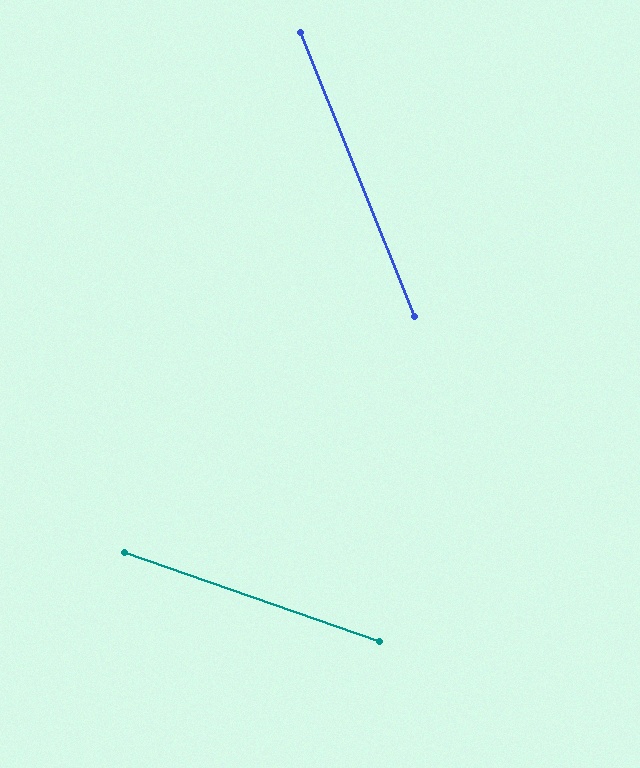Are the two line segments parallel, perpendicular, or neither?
Neither parallel nor perpendicular — they differ by about 49°.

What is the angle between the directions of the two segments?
Approximately 49 degrees.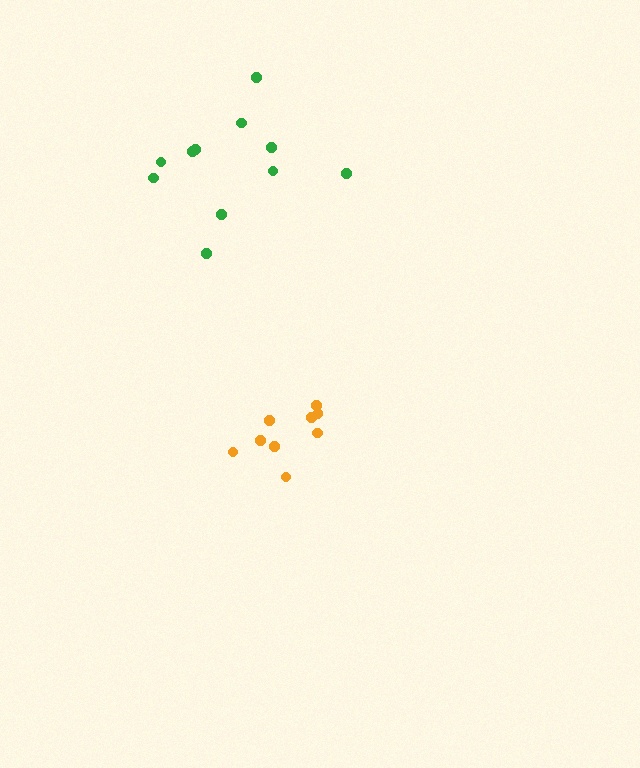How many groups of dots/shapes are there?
There are 2 groups.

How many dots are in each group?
Group 1: 9 dots, Group 2: 11 dots (20 total).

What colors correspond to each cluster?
The clusters are colored: orange, green.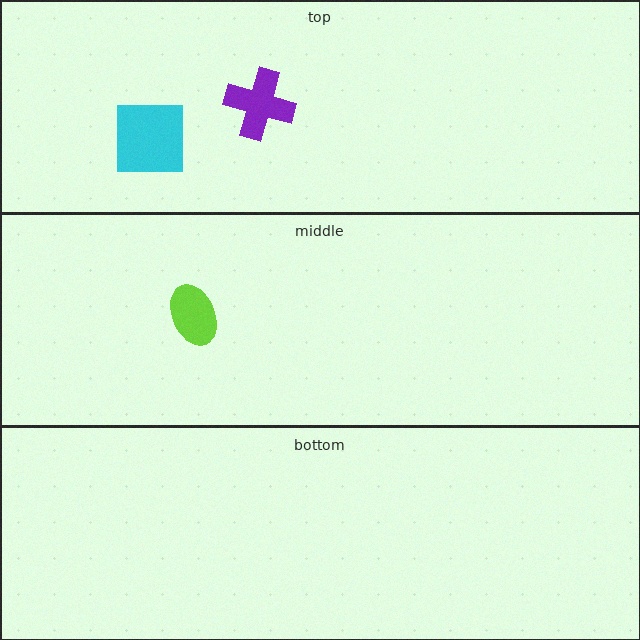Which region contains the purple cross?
The top region.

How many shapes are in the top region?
2.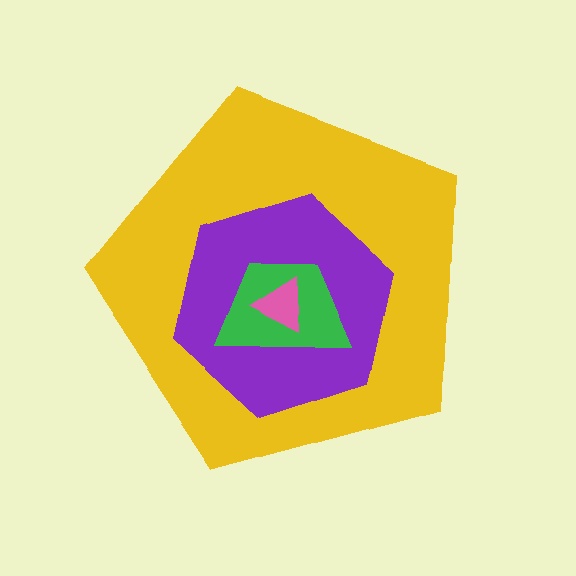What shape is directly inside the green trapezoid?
The pink triangle.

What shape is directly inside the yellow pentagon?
The purple hexagon.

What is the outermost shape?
The yellow pentagon.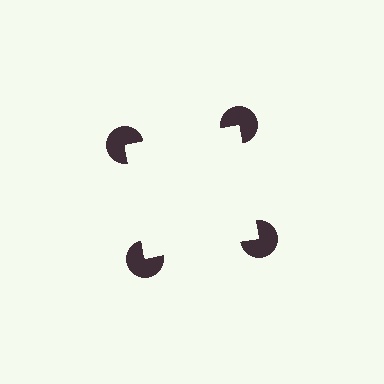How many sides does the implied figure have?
4 sides.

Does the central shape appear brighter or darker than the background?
It typically appears slightly brighter than the background, even though no actual brightness change is drawn.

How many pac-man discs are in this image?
There are 4 — one at each vertex of the illusory square.